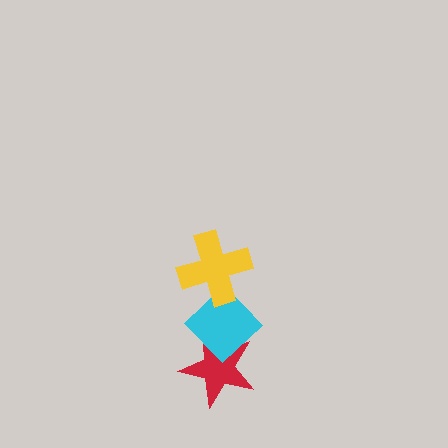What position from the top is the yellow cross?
The yellow cross is 1st from the top.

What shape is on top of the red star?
The cyan diamond is on top of the red star.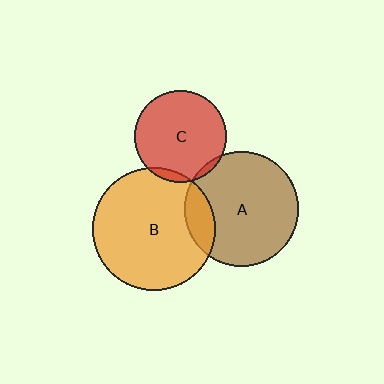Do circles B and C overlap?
Yes.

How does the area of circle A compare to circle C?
Approximately 1.5 times.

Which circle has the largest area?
Circle B (orange).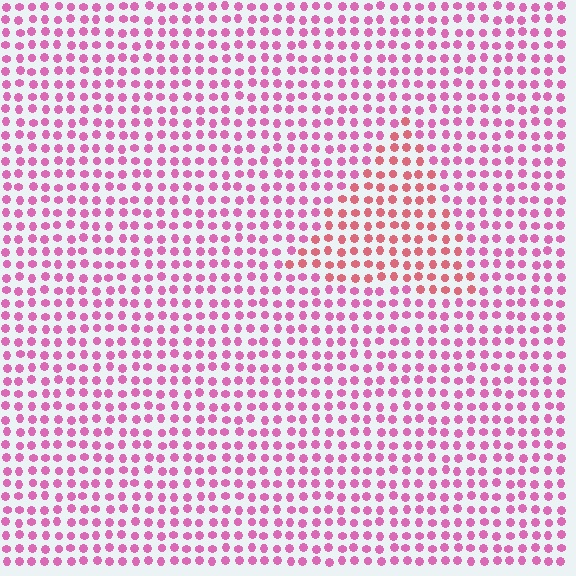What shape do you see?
I see a triangle.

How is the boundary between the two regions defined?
The boundary is defined purely by a slight shift in hue (about 31 degrees). Spacing, size, and orientation are identical on both sides.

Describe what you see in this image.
The image is filled with small pink elements in a uniform arrangement. A triangle-shaped region is visible where the elements are tinted to a slightly different hue, forming a subtle color boundary.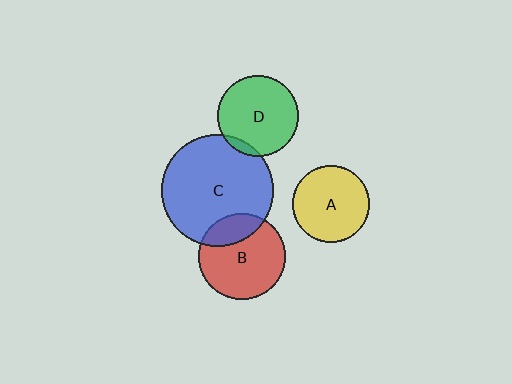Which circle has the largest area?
Circle C (blue).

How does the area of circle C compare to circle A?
Approximately 2.1 times.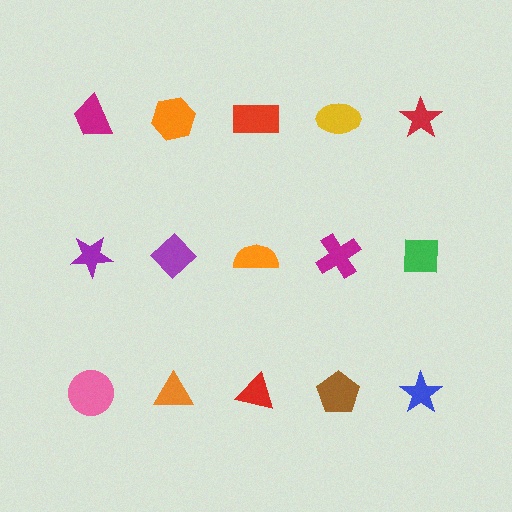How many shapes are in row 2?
5 shapes.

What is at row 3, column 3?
A red triangle.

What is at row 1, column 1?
A magenta trapezoid.